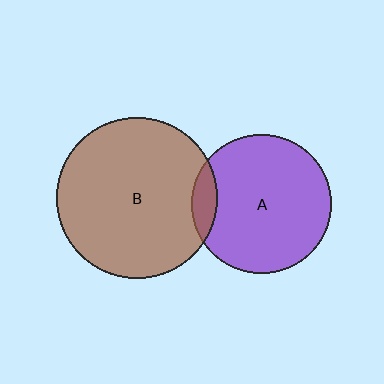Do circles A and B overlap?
Yes.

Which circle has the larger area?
Circle B (brown).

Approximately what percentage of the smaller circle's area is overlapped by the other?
Approximately 10%.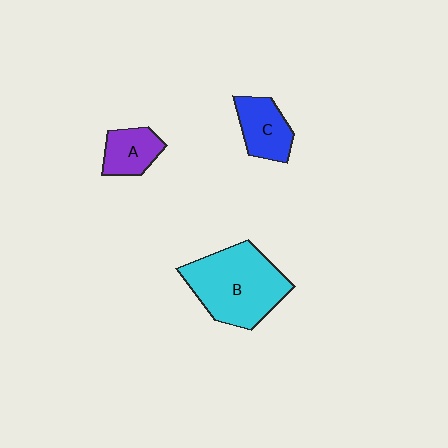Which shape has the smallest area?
Shape A (purple).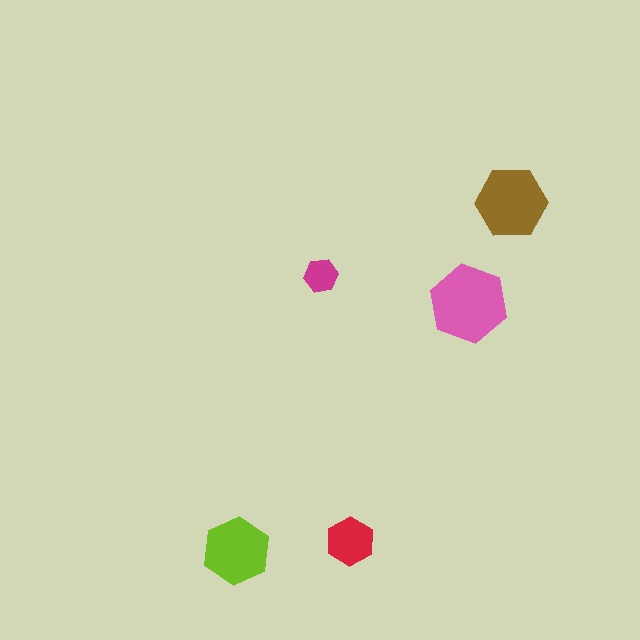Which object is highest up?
The brown hexagon is topmost.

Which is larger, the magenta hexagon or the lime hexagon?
The lime one.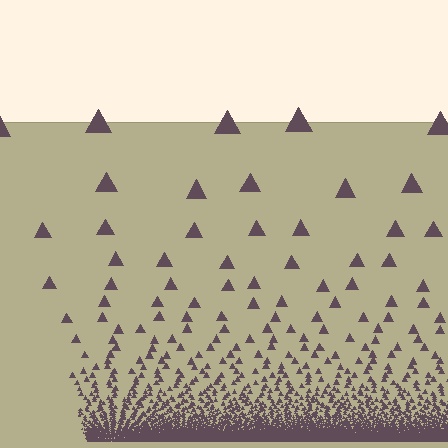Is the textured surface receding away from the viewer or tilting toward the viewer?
The surface appears to tilt toward the viewer. Texture elements get larger and sparser toward the top.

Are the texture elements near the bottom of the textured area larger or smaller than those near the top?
Smaller. The gradient is inverted — elements near the bottom are smaller and denser.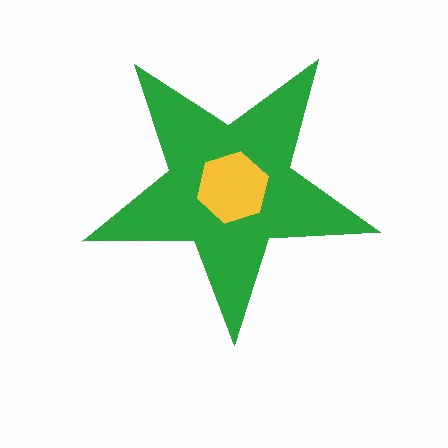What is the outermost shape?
The green star.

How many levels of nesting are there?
2.